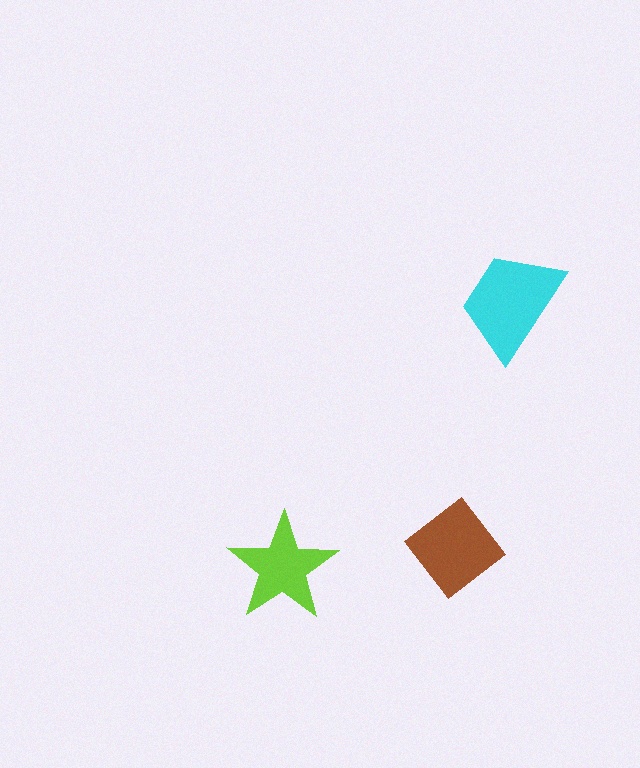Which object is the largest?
The cyan trapezoid.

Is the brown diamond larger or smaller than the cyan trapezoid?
Smaller.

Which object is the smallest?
The lime star.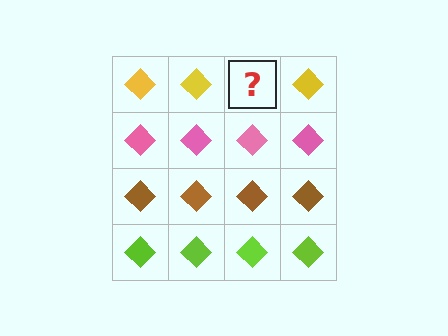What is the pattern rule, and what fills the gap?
The rule is that each row has a consistent color. The gap should be filled with a yellow diamond.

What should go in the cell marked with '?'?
The missing cell should contain a yellow diamond.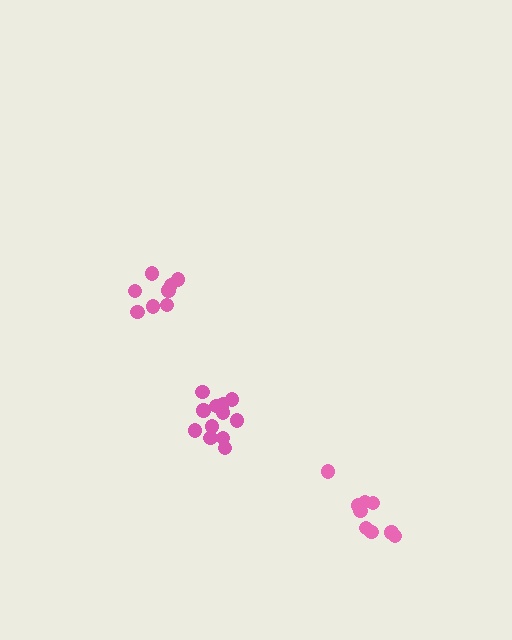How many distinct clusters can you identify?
There are 3 distinct clusters.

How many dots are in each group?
Group 1: 8 dots, Group 2: 9 dots, Group 3: 12 dots (29 total).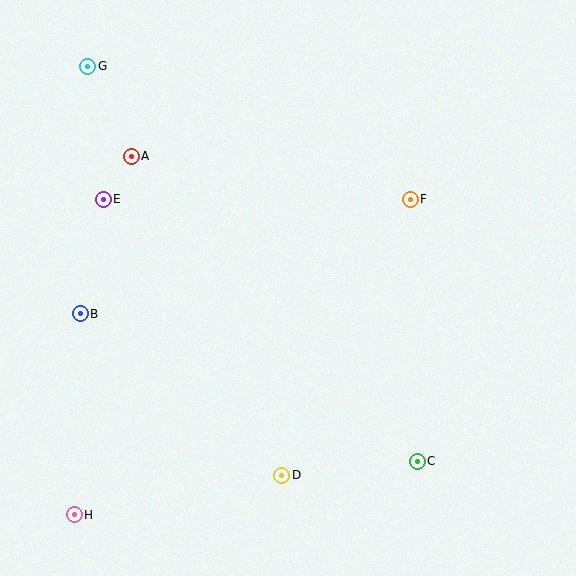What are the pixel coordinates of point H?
Point H is at (74, 515).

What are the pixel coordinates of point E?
Point E is at (103, 199).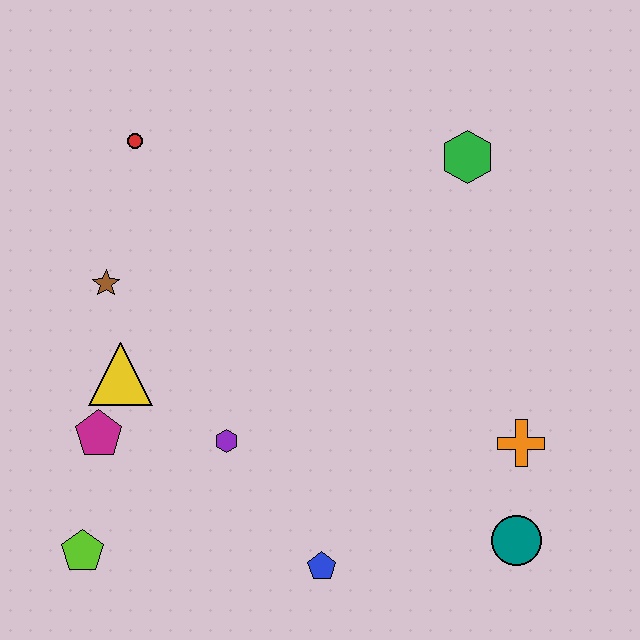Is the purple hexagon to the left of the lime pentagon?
No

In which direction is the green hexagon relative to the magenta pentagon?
The green hexagon is to the right of the magenta pentagon.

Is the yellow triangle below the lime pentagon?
No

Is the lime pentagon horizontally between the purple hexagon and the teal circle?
No